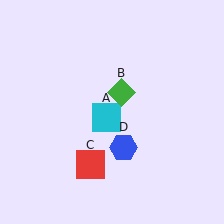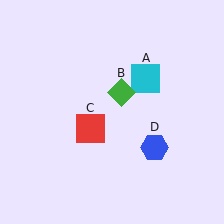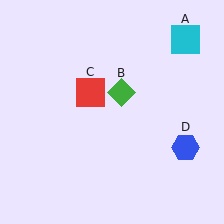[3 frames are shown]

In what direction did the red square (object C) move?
The red square (object C) moved up.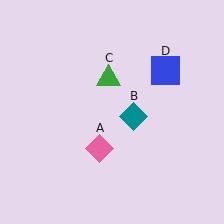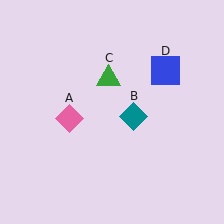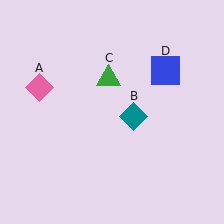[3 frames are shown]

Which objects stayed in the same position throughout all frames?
Teal diamond (object B) and green triangle (object C) and blue square (object D) remained stationary.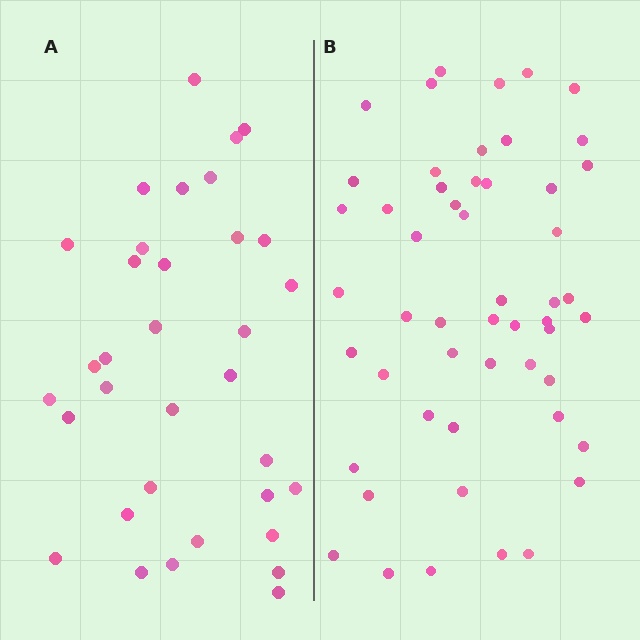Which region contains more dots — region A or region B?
Region B (the right region) has more dots.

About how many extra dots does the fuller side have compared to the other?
Region B has approximately 20 more dots than region A.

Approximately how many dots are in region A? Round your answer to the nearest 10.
About 30 dots. (The exact count is 34, which rounds to 30.)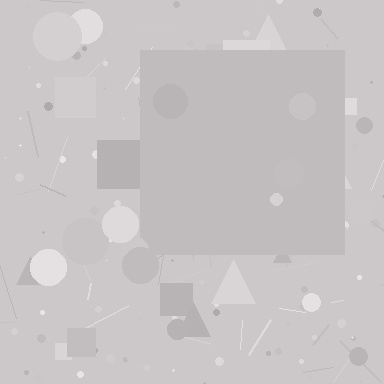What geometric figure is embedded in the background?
A square is embedded in the background.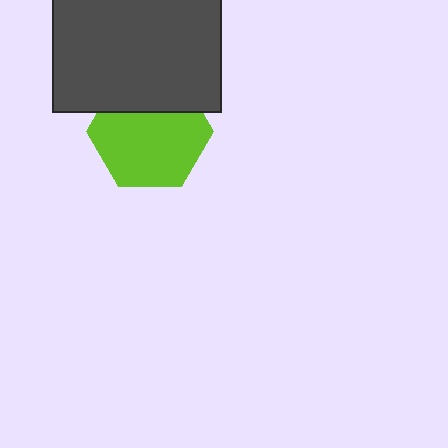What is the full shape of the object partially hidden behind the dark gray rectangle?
The partially hidden object is a lime hexagon.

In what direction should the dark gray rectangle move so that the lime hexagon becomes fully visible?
The dark gray rectangle should move up. That is the shortest direction to clear the overlap and leave the lime hexagon fully visible.